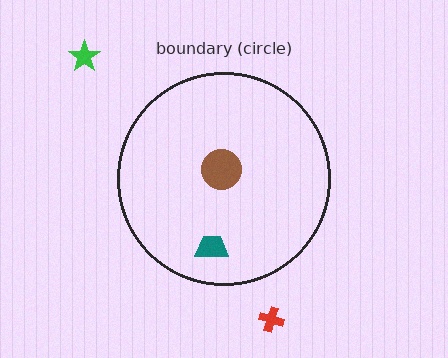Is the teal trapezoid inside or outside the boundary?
Inside.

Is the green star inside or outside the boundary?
Outside.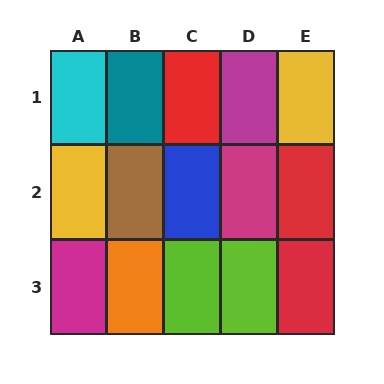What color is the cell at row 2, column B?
Brown.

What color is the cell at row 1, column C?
Red.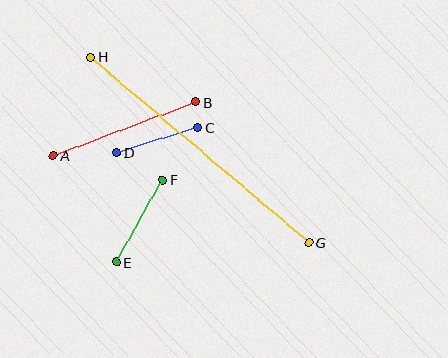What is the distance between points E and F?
The distance is approximately 94 pixels.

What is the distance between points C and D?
The distance is approximately 85 pixels.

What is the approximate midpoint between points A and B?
The midpoint is at approximately (124, 129) pixels.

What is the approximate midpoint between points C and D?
The midpoint is at approximately (157, 140) pixels.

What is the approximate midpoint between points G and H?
The midpoint is at approximately (200, 150) pixels.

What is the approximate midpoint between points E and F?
The midpoint is at approximately (139, 221) pixels.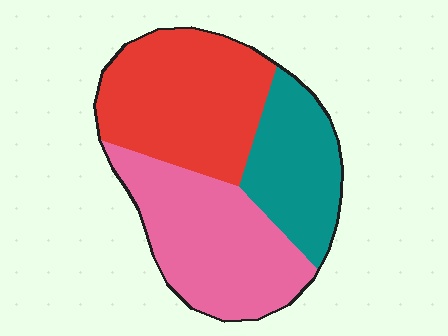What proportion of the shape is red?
Red takes up about three eighths (3/8) of the shape.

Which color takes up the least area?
Teal, at roughly 25%.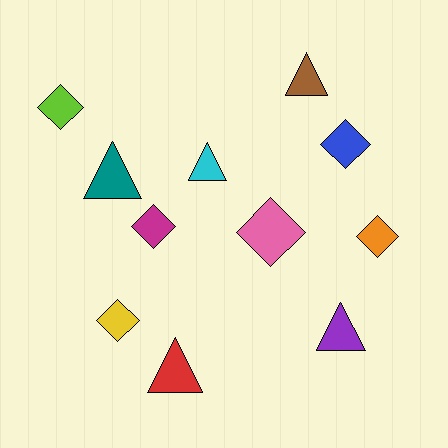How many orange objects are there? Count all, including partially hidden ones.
There is 1 orange object.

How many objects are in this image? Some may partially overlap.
There are 11 objects.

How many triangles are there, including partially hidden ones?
There are 5 triangles.